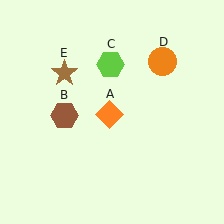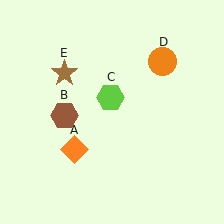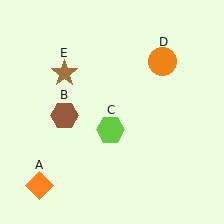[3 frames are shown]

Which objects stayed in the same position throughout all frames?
Brown hexagon (object B) and orange circle (object D) and brown star (object E) remained stationary.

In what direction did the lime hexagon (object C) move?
The lime hexagon (object C) moved down.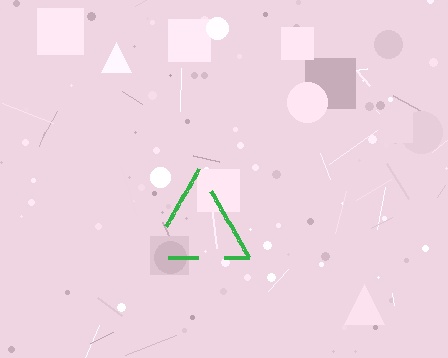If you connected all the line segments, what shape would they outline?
They would outline a triangle.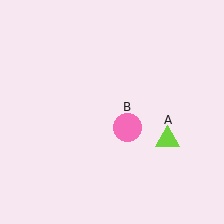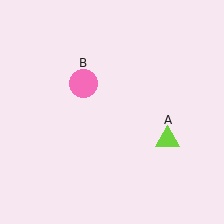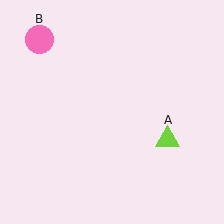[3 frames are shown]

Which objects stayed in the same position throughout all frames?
Lime triangle (object A) remained stationary.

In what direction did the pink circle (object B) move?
The pink circle (object B) moved up and to the left.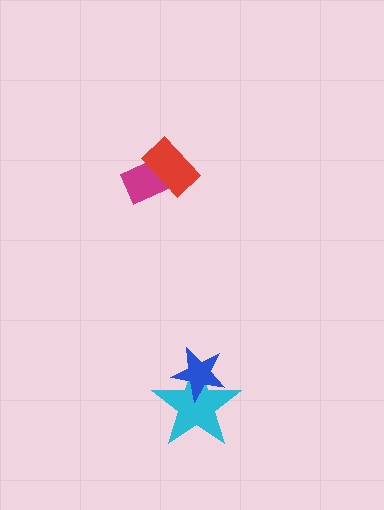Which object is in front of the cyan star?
The blue star is in front of the cyan star.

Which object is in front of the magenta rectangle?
The red rectangle is in front of the magenta rectangle.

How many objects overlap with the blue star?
1 object overlaps with the blue star.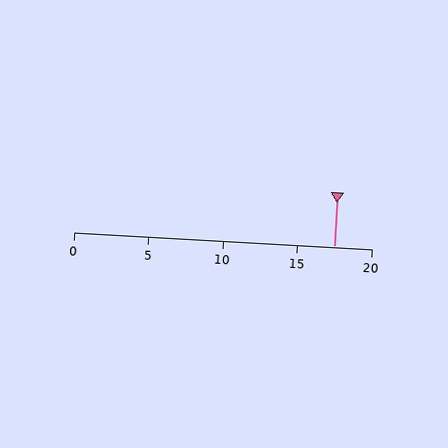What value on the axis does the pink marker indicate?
The marker indicates approximately 17.5.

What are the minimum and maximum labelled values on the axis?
The axis runs from 0 to 20.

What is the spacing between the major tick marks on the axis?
The major ticks are spaced 5 apart.